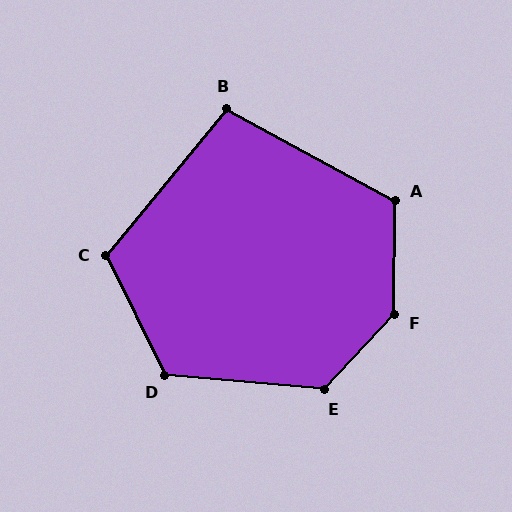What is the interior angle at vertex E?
Approximately 128 degrees (obtuse).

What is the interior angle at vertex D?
Approximately 121 degrees (obtuse).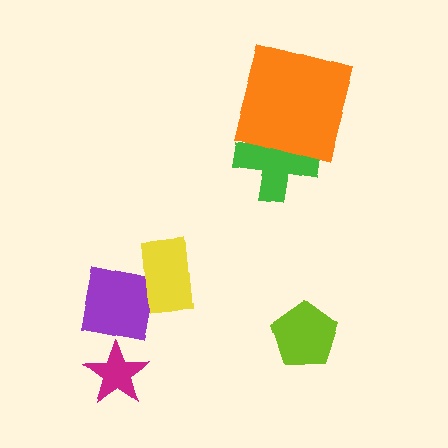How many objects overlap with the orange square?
1 object overlaps with the orange square.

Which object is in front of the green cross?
The orange square is in front of the green cross.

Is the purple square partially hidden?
Yes, it is partially covered by another shape.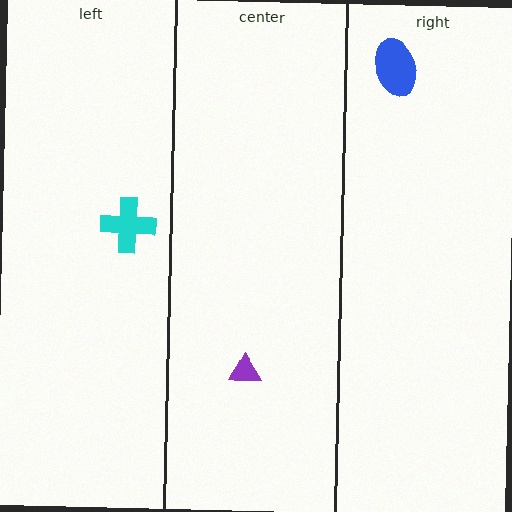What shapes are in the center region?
The purple triangle.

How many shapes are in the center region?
1.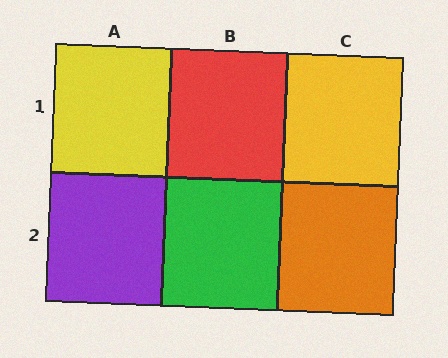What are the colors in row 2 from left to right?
Purple, green, orange.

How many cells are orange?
1 cell is orange.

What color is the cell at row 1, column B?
Red.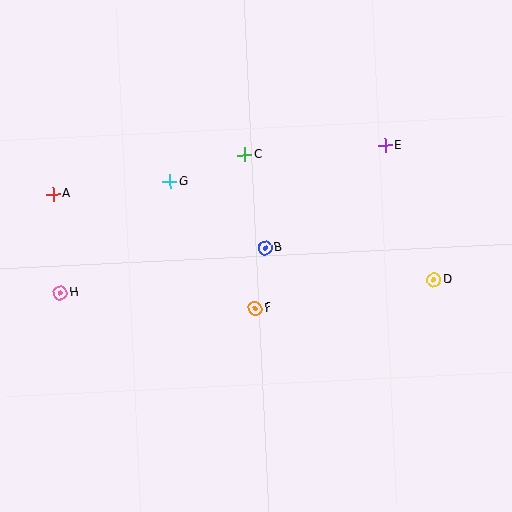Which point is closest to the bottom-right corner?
Point D is closest to the bottom-right corner.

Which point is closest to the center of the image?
Point B at (265, 248) is closest to the center.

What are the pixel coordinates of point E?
Point E is at (385, 145).